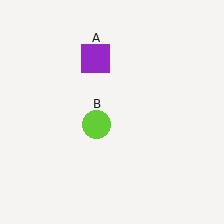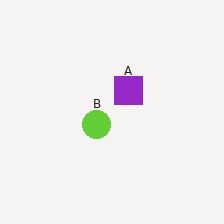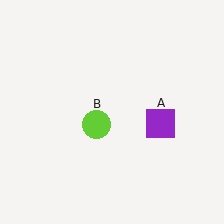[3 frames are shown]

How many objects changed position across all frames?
1 object changed position: purple square (object A).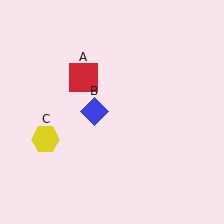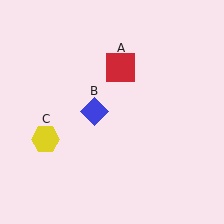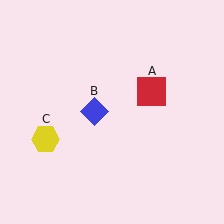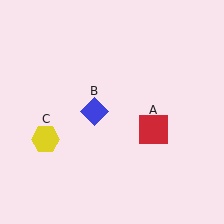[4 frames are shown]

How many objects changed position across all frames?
1 object changed position: red square (object A).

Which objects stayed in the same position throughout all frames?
Blue diamond (object B) and yellow hexagon (object C) remained stationary.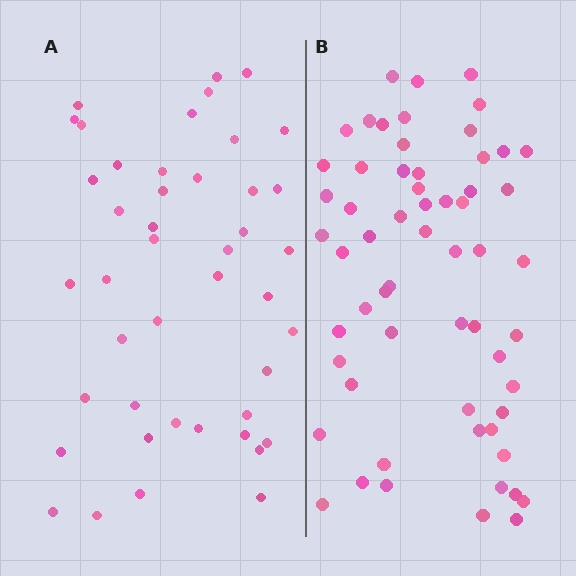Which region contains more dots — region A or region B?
Region B (the right region) has more dots.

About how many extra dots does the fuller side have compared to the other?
Region B has approximately 15 more dots than region A.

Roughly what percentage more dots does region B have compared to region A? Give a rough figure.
About 35% more.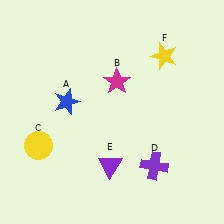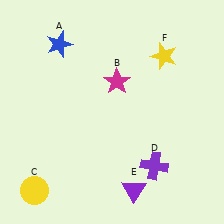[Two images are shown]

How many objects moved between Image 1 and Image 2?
3 objects moved between the two images.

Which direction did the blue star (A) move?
The blue star (A) moved up.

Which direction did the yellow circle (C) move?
The yellow circle (C) moved down.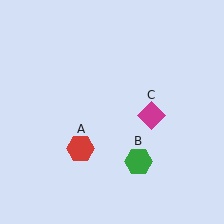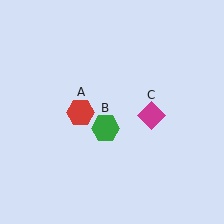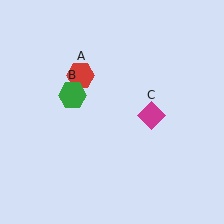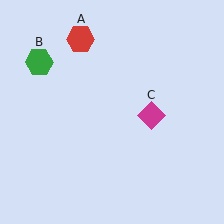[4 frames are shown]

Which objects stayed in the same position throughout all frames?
Magenta diamond (object C) remained stationary.